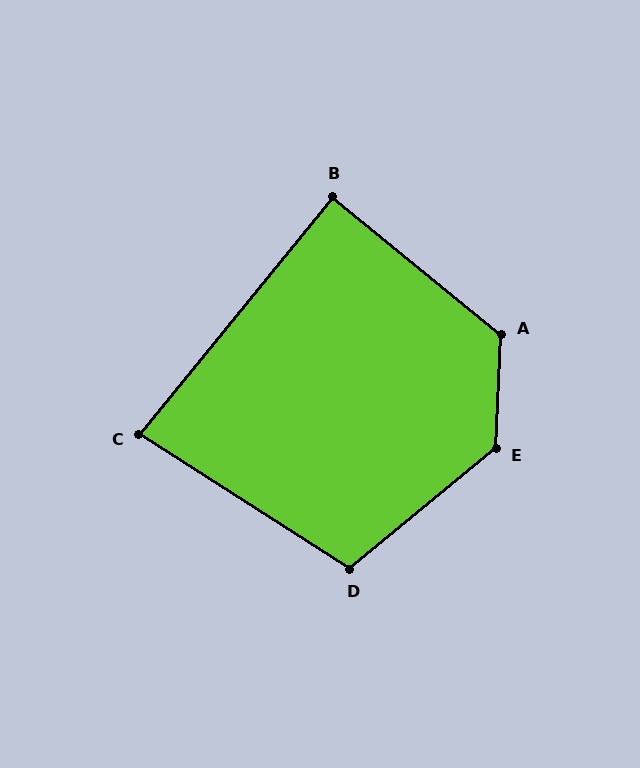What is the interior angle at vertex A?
Approximately 127 degrees (obtuse).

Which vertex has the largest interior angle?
E, at approximately 132 degrees.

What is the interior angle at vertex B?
Approximately 90 degrees (approximately right).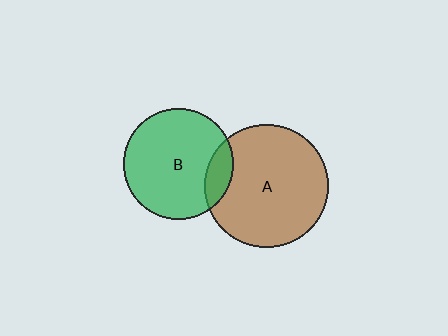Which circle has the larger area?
Circle A (brown).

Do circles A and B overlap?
Yes.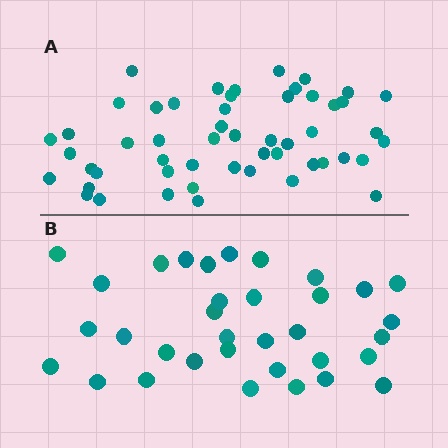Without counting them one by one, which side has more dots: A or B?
Region A (the top region) has more dots.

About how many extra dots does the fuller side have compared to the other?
Region A has approximately 20 more dots than region B.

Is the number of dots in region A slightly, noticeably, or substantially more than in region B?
Region A has substantially more. The ratio is roughly 1.5 to 1.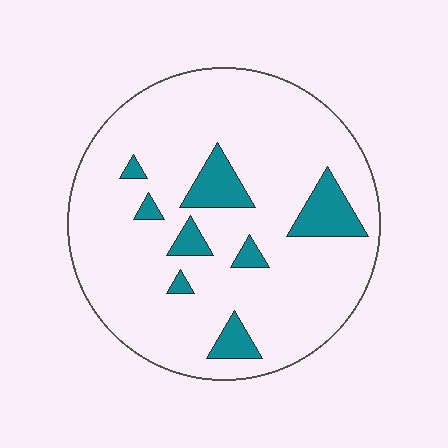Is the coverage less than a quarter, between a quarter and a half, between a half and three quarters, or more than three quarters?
Less than a quarter.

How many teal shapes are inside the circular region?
8.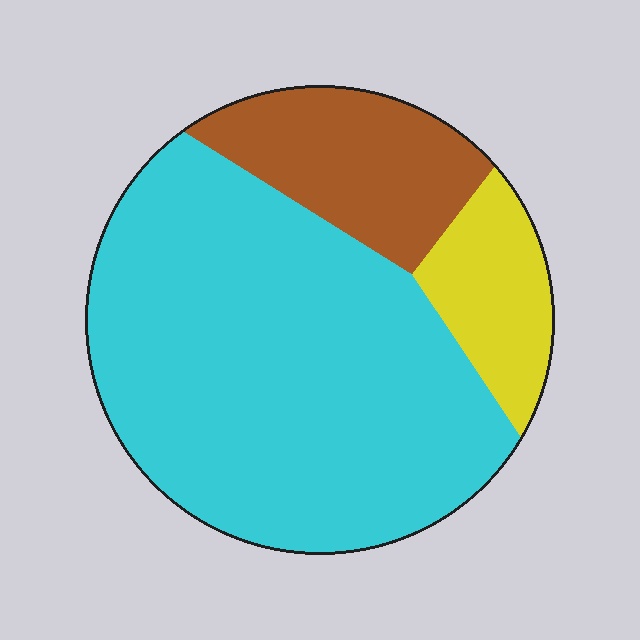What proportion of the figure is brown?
Brown covers 18% of the figure.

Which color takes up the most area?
Cyan, at roughly 70%.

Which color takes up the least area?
Yellow, at roughly 10%.